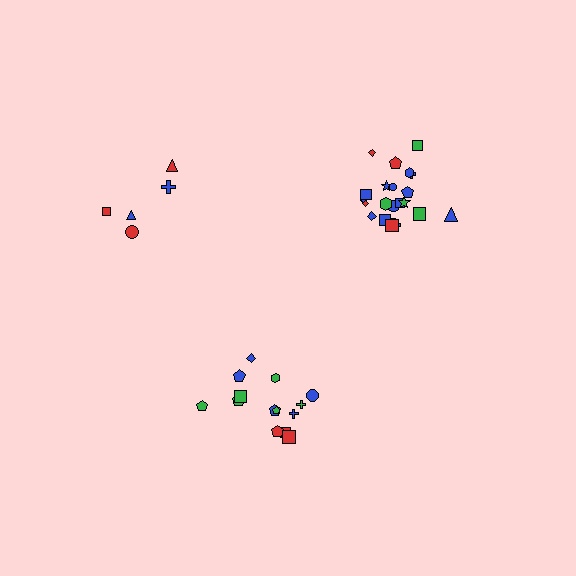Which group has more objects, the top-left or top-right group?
The top-right group.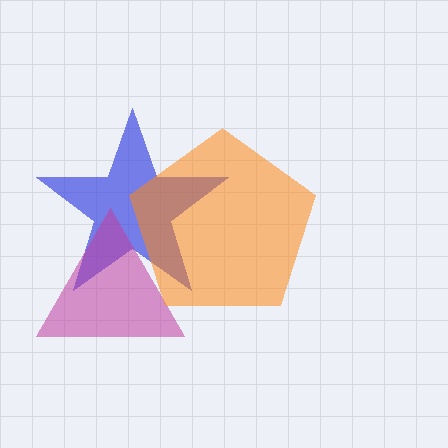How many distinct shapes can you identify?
There are 3 distinct shapes: a blue star, a magenta triangle, an orange pentagon.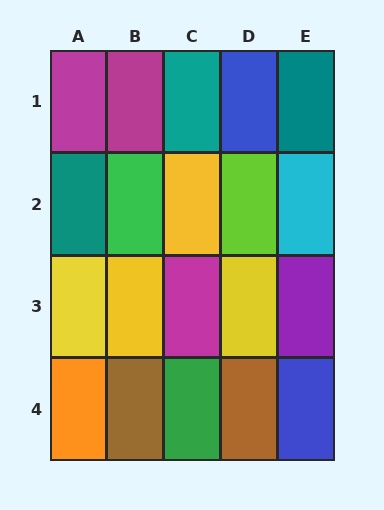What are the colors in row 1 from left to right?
Magenta, magenta, teal, blue, teal.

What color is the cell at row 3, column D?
Yellow.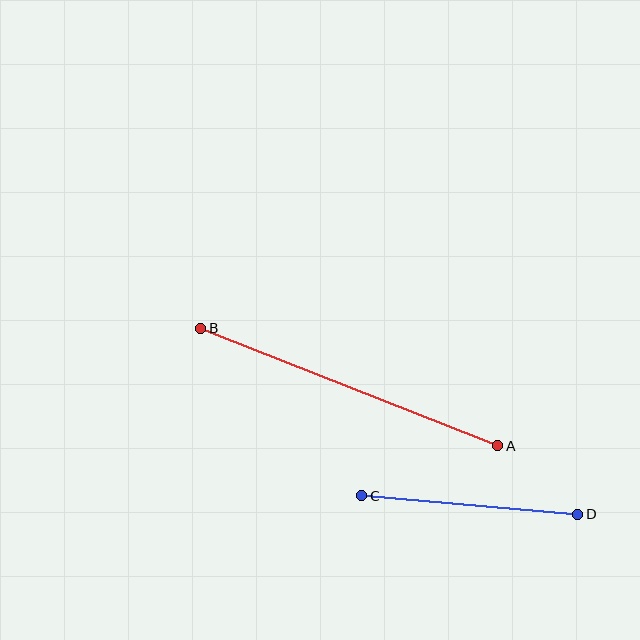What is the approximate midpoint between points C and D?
The midpoint is at approximately (470, 505) pixels.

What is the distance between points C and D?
The distance is approximately 217 pixels.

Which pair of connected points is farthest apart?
Points A and B are farthest apart.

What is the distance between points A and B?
The distance is approximately 319 pixels.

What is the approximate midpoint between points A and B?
The midpoint is at approximately (349, 387) pixels.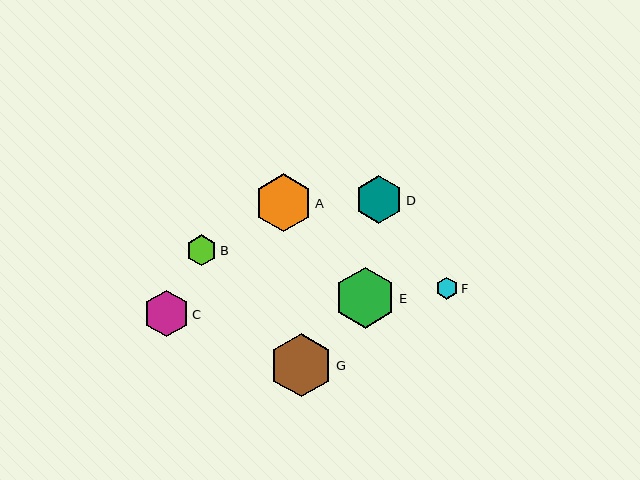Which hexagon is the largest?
Hexagon G is the largest with a size of approximately 63 pixels.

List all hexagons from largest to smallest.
From largest to smallest: G, E, A, D, C, B, F.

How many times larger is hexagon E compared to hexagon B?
Hexagon E is approximately 2.0 times the size of hexagon B.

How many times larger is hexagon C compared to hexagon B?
Hexagon C is approximately 1.5 times the size of hexagon B.